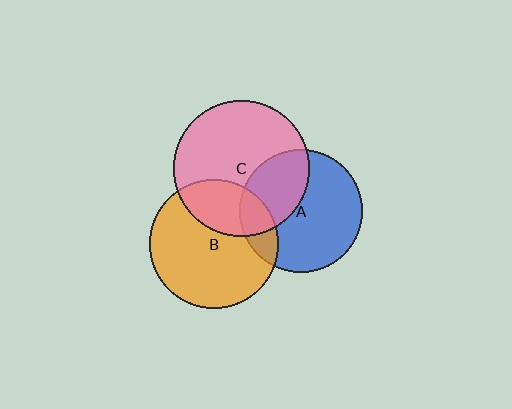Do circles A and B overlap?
Yes.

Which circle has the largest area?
Circle C (pink).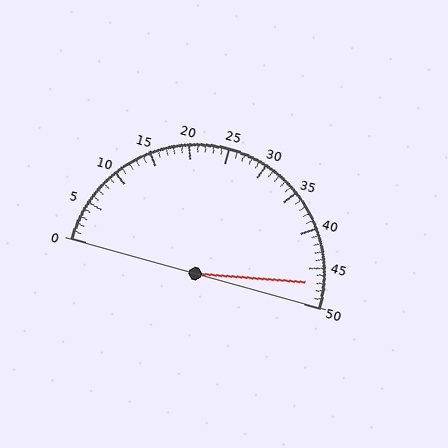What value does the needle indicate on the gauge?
The needle indicates approximately 47.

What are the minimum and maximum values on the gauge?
The gauge ranges from 0 to 50.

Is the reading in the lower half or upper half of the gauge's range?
The reading is in the upper half of the range (0 to 50).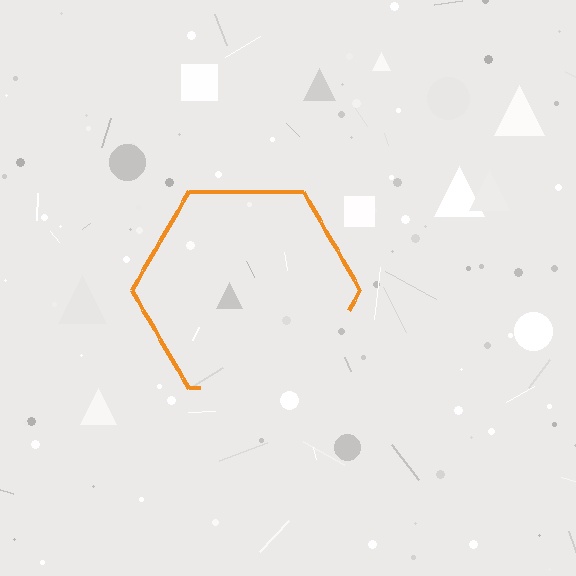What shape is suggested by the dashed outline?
The dashed outline suggests a hexagon.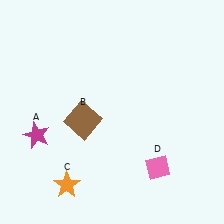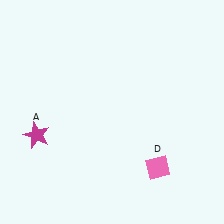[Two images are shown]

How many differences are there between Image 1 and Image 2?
There are 2 differences between the two images.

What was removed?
The orange star (C), the brown square (B) were removed in Image 2.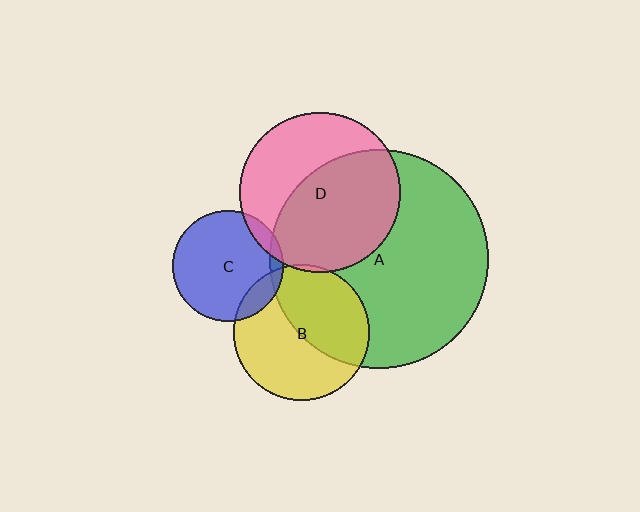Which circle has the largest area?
Circle A (green).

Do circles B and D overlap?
Yes.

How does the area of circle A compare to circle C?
Approximately 3.9 times.